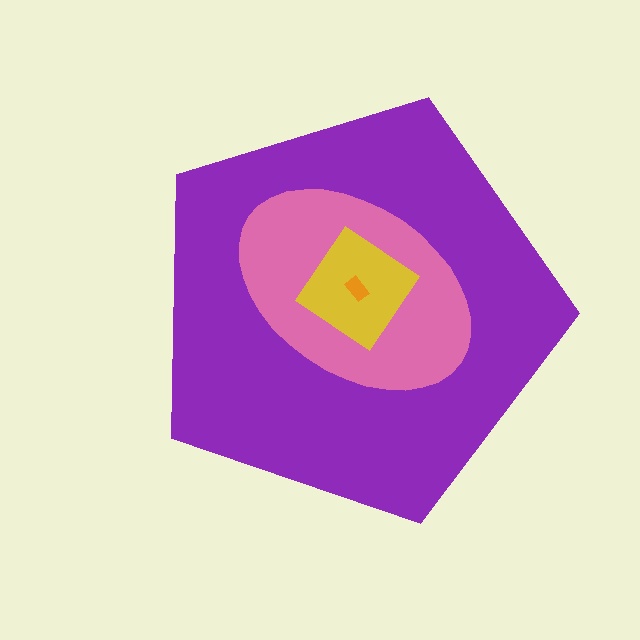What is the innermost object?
The orange rectangle.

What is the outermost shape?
The purple pentagon.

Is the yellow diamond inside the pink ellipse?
Yes.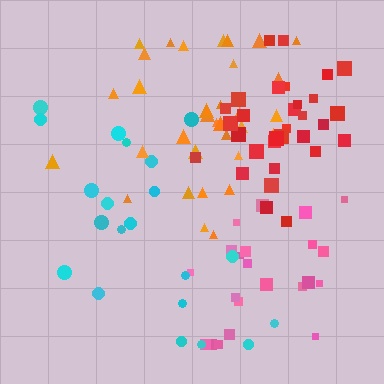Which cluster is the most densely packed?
Red.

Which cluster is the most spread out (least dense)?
Cyan.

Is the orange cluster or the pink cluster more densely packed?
Pink.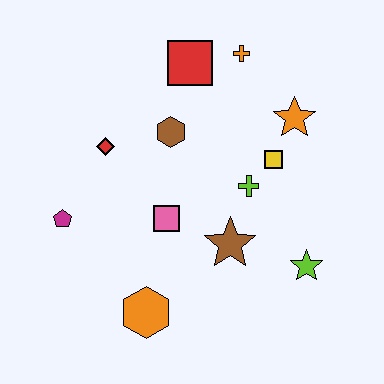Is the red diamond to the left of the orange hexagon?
Yes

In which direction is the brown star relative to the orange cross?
The brown star is below the orange cross.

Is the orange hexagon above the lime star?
No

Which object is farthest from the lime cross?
The magenta pentagon is farthest from the lime cross.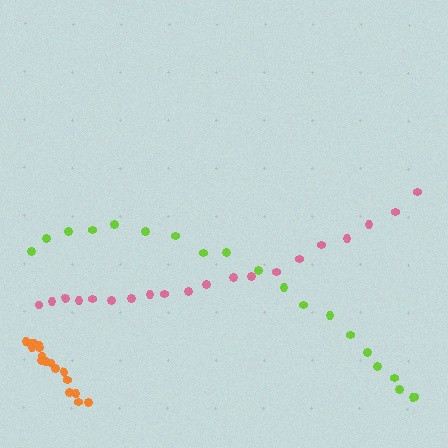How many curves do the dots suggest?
There are 3 distinct paths.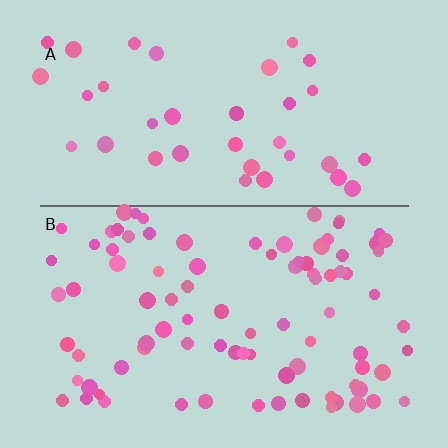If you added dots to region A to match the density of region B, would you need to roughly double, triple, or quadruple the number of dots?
Approximately double.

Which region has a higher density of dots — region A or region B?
B (the bottom).